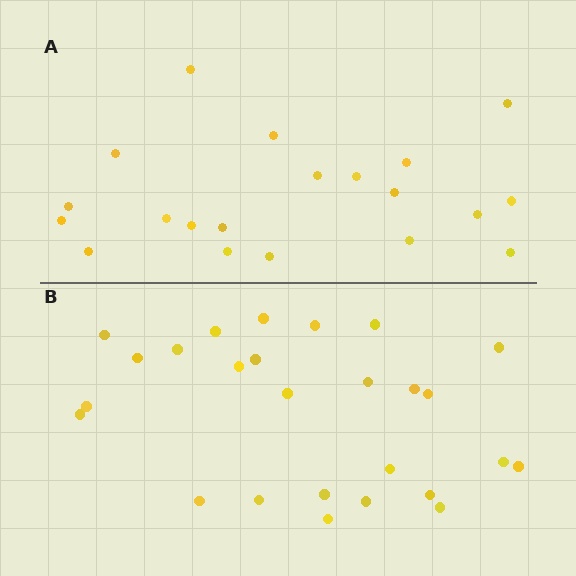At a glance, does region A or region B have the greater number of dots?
Region B (the bottom region) has more dots.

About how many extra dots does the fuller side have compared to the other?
Region B has about 6 more dots than region A.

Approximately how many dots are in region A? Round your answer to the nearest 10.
About 20 dots.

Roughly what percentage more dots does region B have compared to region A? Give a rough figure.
About 30% more.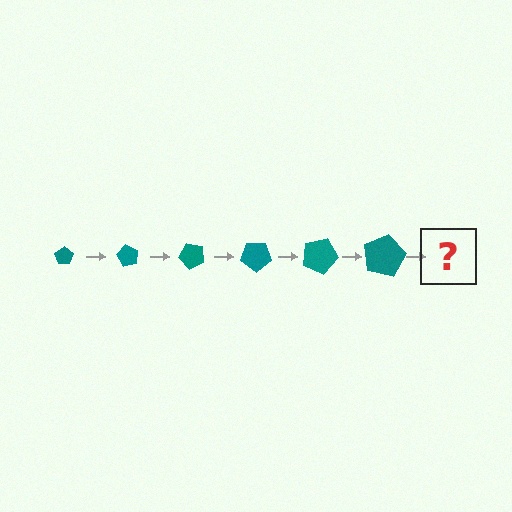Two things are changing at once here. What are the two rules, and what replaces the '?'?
The two rules are that the pentagon grows larger each step and it rotates 60 degrees each step. The '?' should be a pentagon, larger than the previous one and rotated 360 degrees from the start.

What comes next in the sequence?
The next element should be a pentagon, larger than the previous one and rotated 360 degrees from the start.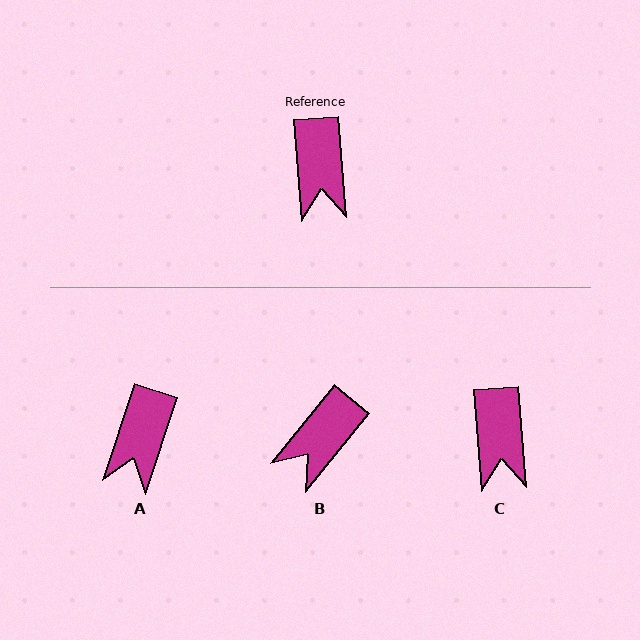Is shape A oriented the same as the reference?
No, it is off by about 23 degrees.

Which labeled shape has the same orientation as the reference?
C.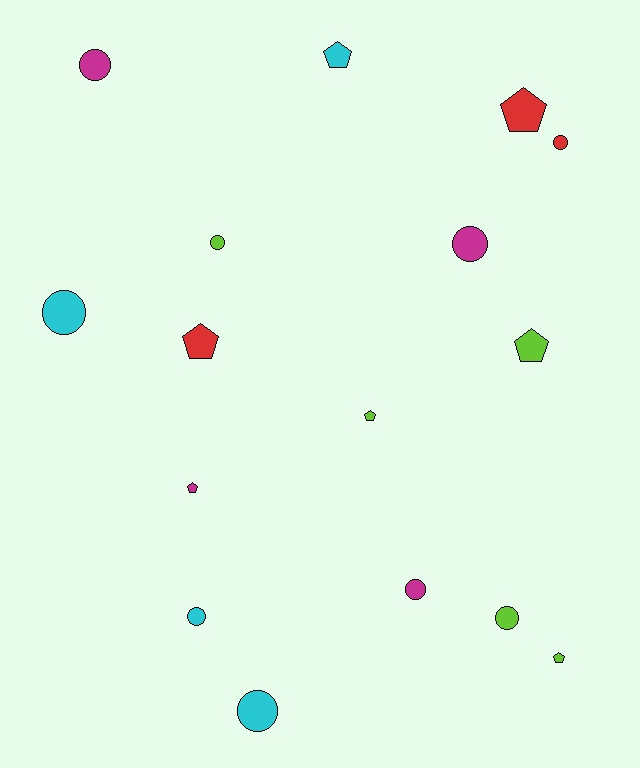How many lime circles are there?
There are 2 lime circles.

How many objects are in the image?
There are 16 objects.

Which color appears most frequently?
Lime, with 5 objects.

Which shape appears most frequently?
Circle, with 9 objects.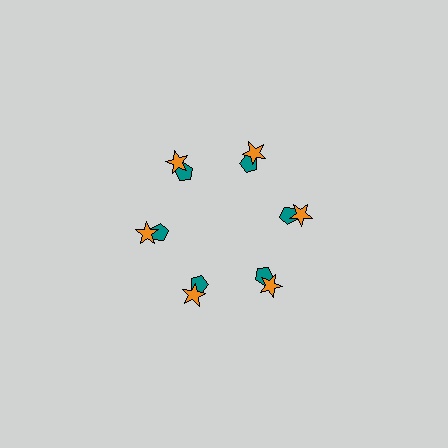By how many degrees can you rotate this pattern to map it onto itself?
The pattern maps onto itself every 60 degrees of rotation.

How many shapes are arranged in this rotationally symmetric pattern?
There are 12 shapes, arranged in 6 groups of 2.